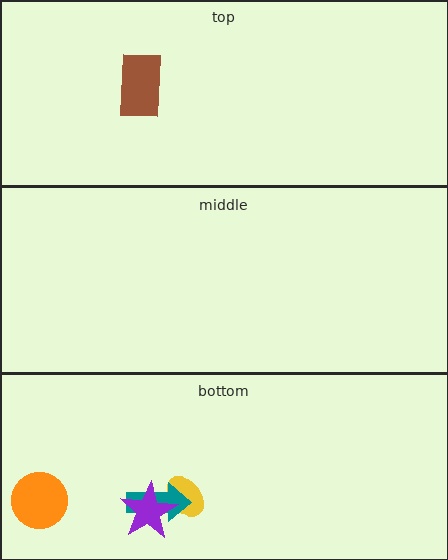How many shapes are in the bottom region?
4.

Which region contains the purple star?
The bottom region.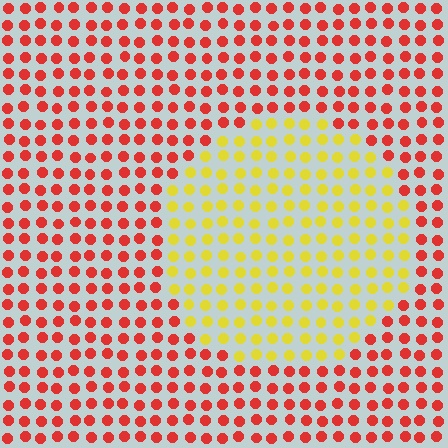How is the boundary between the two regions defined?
The boundary is defined purely by a slight shift in hue (about 57 degrees). Spacing, size, and orientation are identical on both sides.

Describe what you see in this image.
The image is filled with small red elements in a uniform arrangement. A circle-shaped region is visible where the elements are tinted to a slightly different hue, forming a subtle color boundary.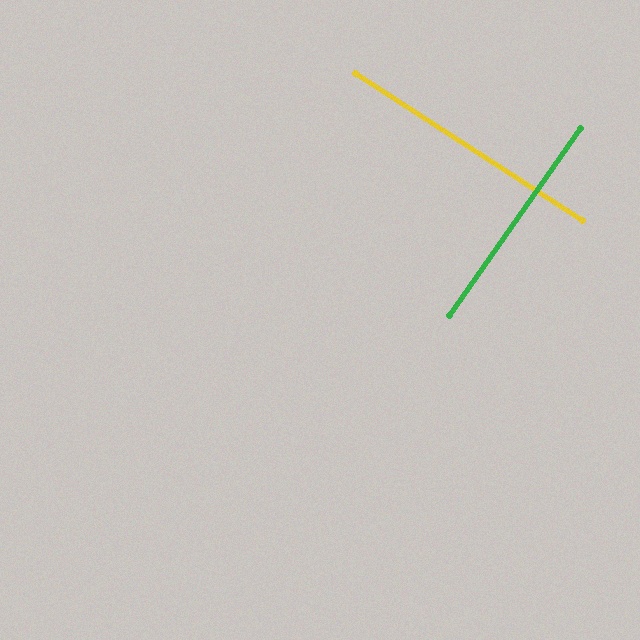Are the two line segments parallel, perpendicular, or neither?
Perpendicular — they meet at approximately 88°.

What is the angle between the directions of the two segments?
Approximately 88 degrees.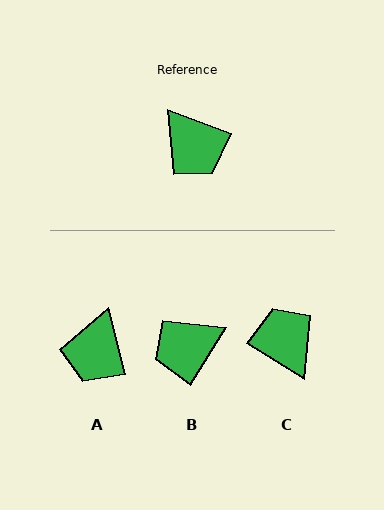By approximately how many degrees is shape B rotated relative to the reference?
Approximately 102 degrees clockwise.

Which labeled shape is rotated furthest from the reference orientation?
C, about 169 degrees away.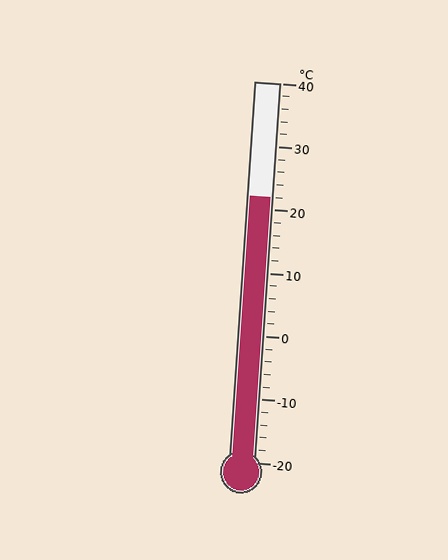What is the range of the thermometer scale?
The thermometer scale ranges from -20°C to 40°C.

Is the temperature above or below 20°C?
The temperature is above 20°C.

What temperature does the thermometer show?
The thermometer shows approximately 22°C.